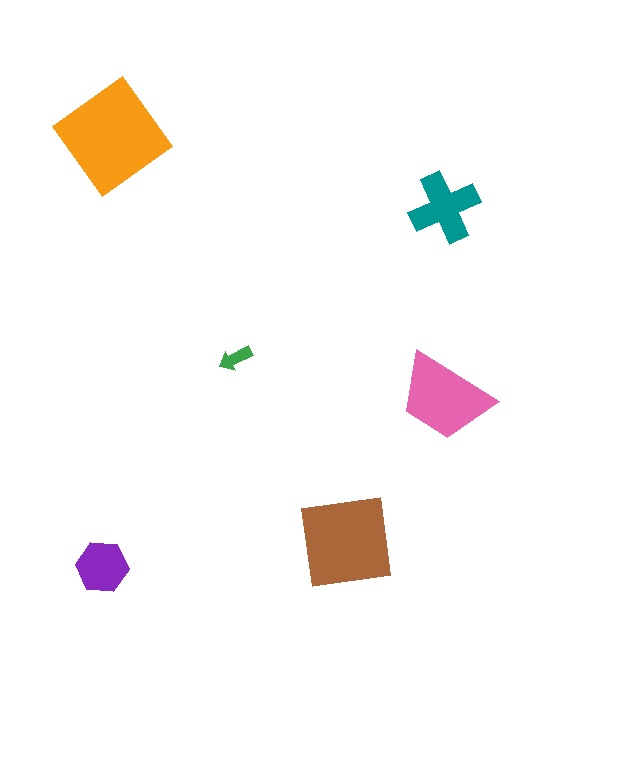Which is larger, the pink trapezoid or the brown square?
The brown square.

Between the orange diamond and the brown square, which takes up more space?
The orange diamond.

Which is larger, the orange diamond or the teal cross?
The orange diamond.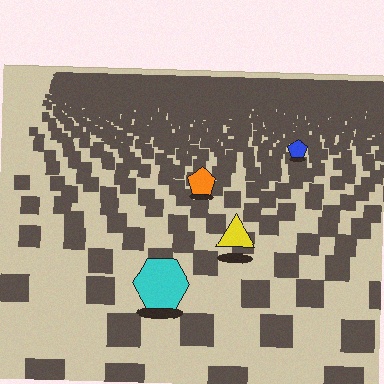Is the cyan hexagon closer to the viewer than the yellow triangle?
Yes. The cyan hexagon is closer — you can tell from the texture gradient: the ground texture is coarser near it.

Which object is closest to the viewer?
The cyan hexagon is closest. The texture marks near it are larger and more spread out.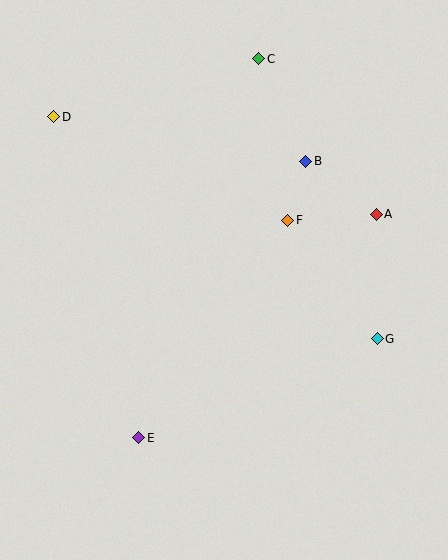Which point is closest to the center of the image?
Point F at (288, 220) is closest to the center.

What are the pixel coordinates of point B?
Point B is at (306, 161).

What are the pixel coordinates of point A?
Point A is at (376, 214).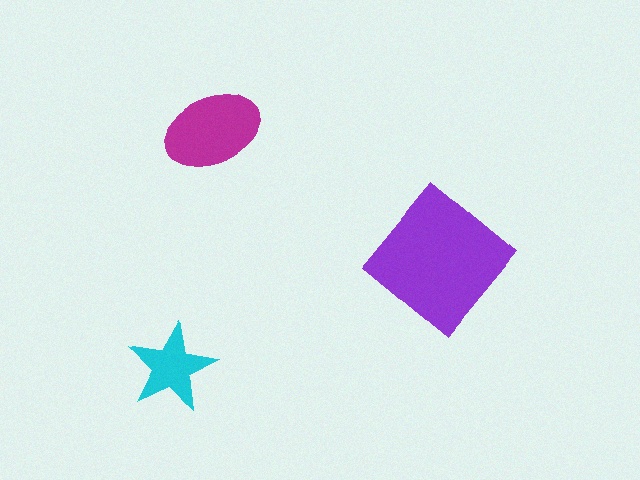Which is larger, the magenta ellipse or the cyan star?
The magenta ellipse.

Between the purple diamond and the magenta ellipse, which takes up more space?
The purple diamond.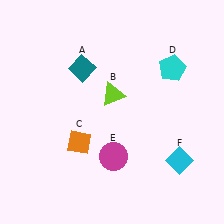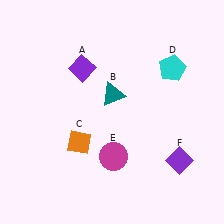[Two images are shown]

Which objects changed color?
A changed from teal to purple. B changed from lime to teal. F changed from cyan to purple.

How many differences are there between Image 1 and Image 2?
There are 3 differences between the two images.